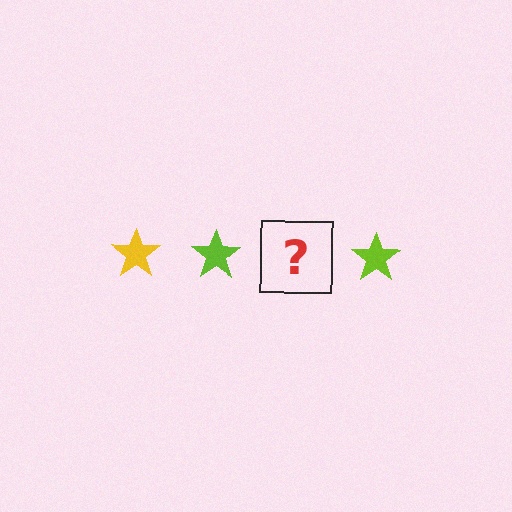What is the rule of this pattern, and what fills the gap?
The rule is that the pattern cycles through yellow, lime stars. The gap should be filled with a yellow star.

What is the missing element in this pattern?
The missing element is a yellow star.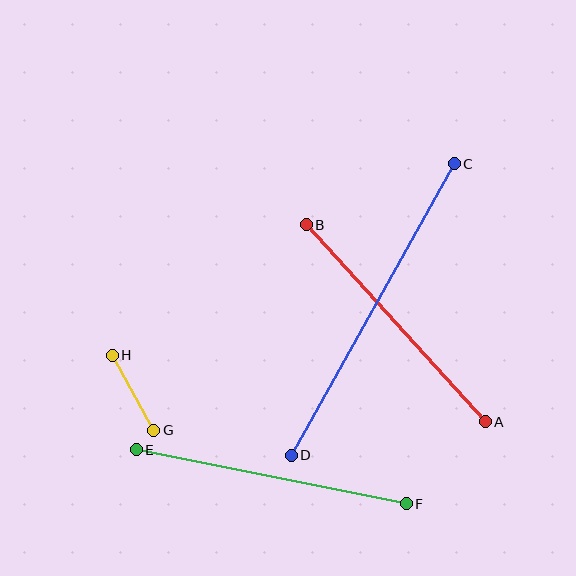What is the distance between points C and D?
The distance is approximately 334 pixels.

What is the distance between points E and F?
The distance is approximately 275 pixels.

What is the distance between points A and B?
The distance is approximately 266 pixels.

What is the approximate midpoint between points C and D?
The midpoint is at approximately (373, 310) pixels.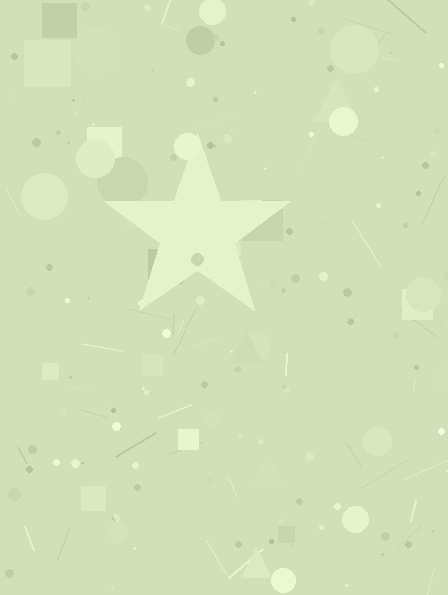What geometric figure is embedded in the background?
A star is embedded in the background.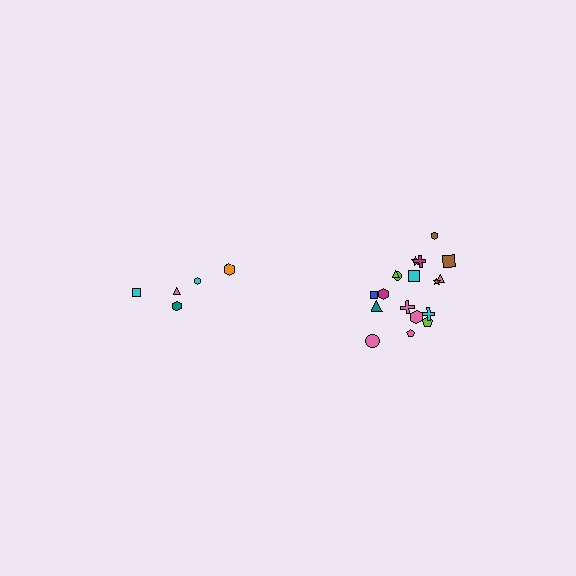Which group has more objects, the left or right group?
The right group.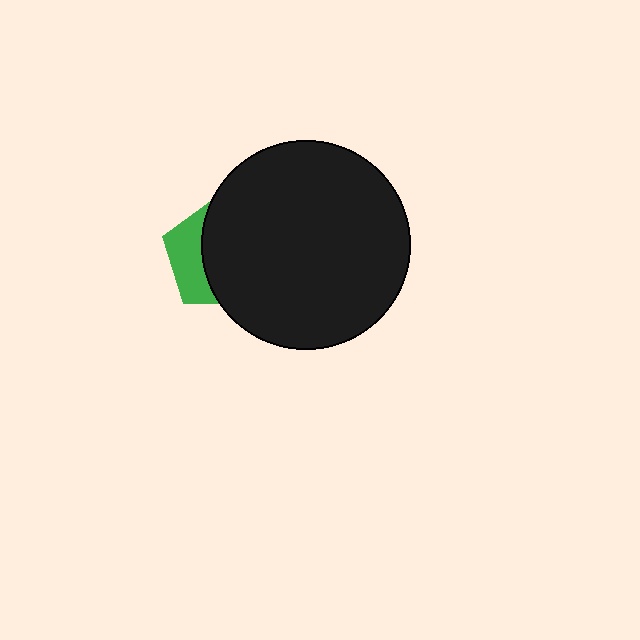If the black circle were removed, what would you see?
You would see the complete green pentagon.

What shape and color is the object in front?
The object in front is a black circle.